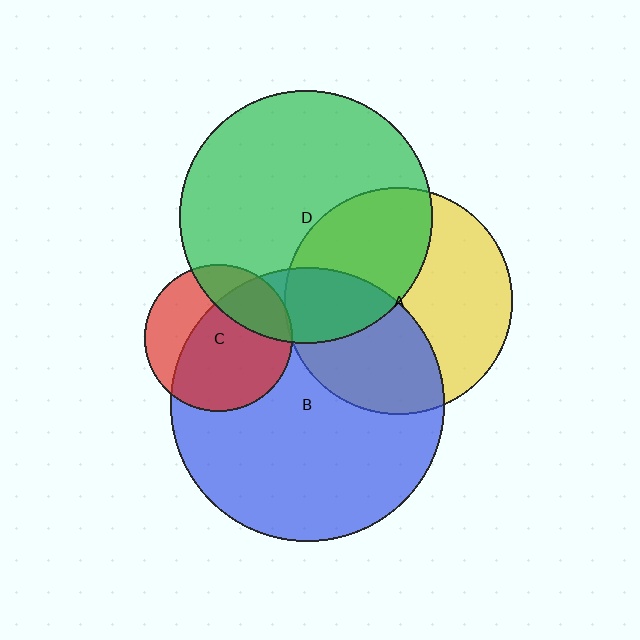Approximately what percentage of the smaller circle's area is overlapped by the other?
Approximately 5%.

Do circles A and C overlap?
Yes.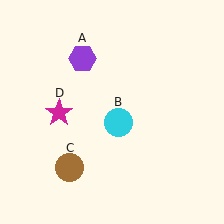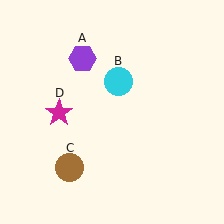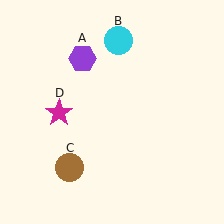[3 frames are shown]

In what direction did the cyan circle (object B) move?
The cyan circle (object B) moved up.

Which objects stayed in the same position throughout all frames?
Purple hexagon (object A) and brown circle (object C) and magenta star (object D) remained stationary.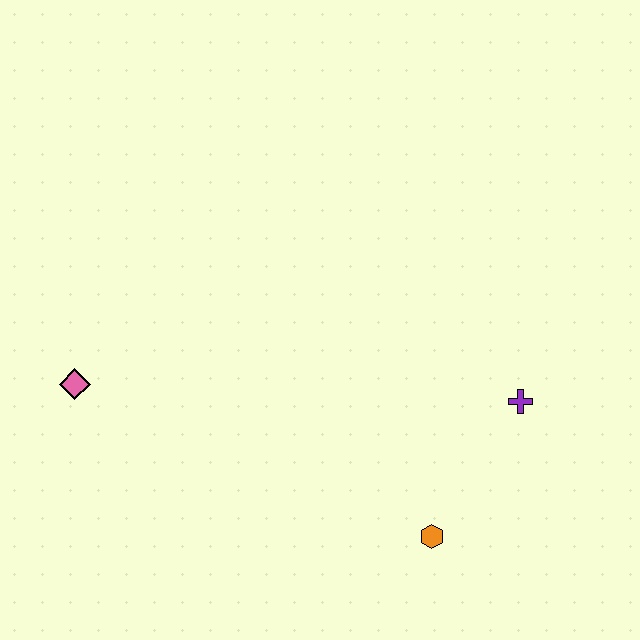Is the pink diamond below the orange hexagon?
No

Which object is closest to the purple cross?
The orange hexagon is closest to the purple cross.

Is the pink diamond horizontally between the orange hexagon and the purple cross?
No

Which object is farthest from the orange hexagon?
The pink diamond is farthest from the orange hexagon.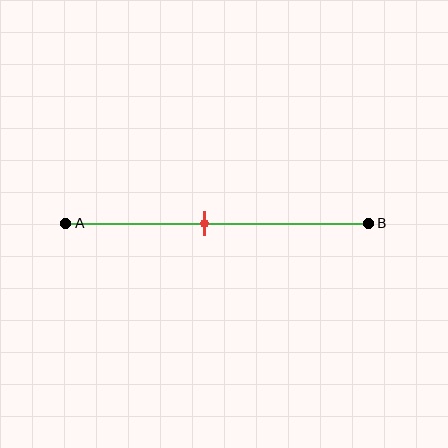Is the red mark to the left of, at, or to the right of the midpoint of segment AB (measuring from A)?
The red mark is to the left of the midpoint of segment AB.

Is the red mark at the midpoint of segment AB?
No, the mark is at about 45% from A, not at the 50% midpoint.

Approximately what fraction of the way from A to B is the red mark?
The red mark is approximately 45% of the way from A to B.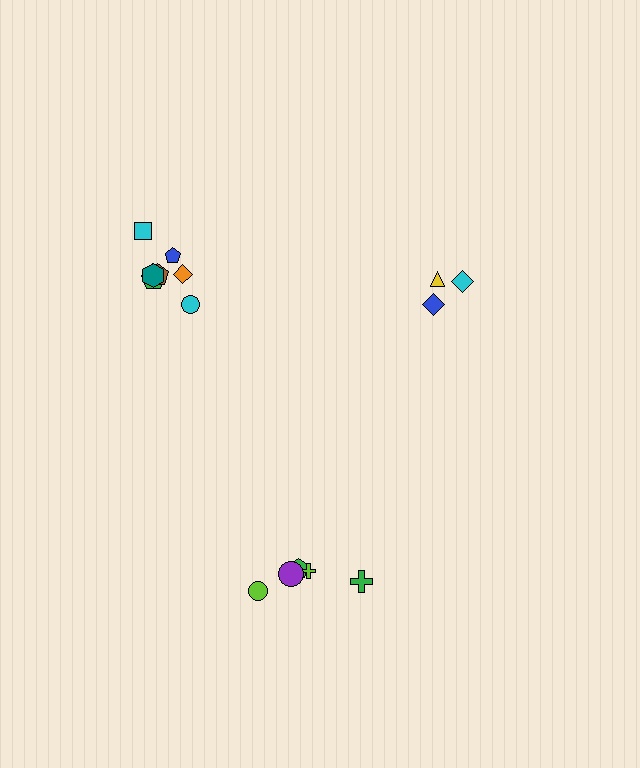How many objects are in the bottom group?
There are 5 objects.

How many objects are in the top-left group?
There are 8 objects.